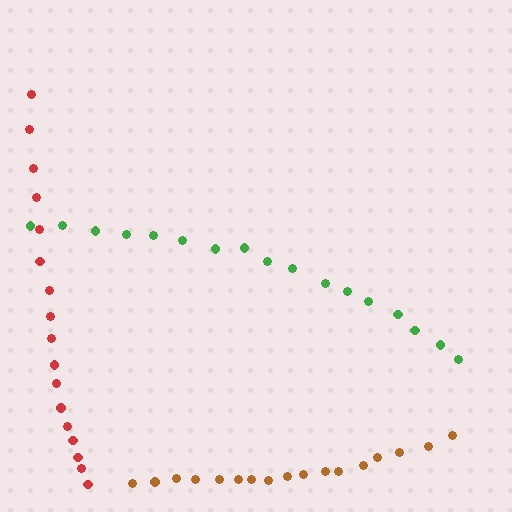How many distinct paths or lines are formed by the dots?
There are 3 distinct paths.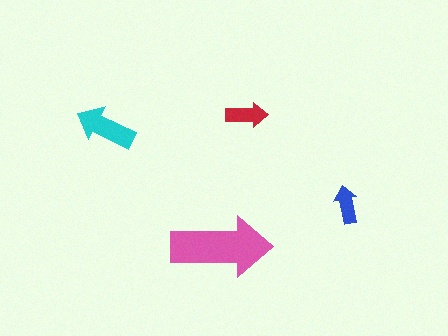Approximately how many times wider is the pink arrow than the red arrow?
About 2.5 times wider.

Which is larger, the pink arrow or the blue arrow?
The pink one.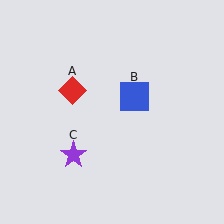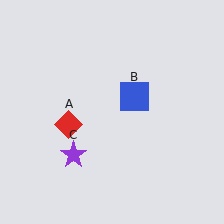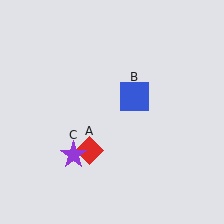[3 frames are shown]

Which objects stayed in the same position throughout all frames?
Blue square (object B) and purple star (object C) remained stationary.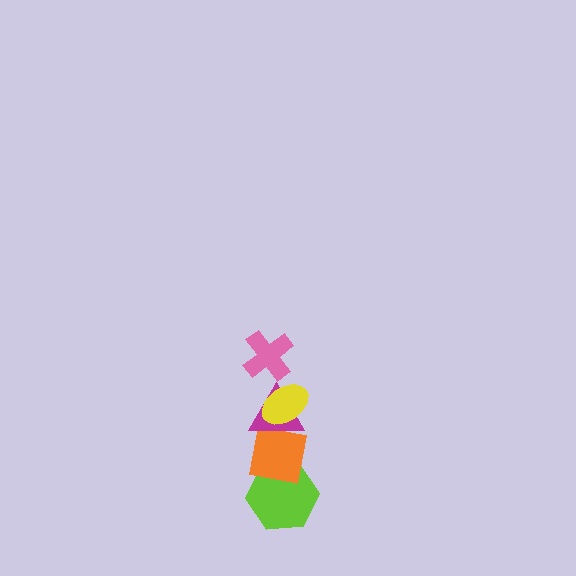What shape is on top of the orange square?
The magenta triangle is on top of the orange square.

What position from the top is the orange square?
The orange square is 4th from the top.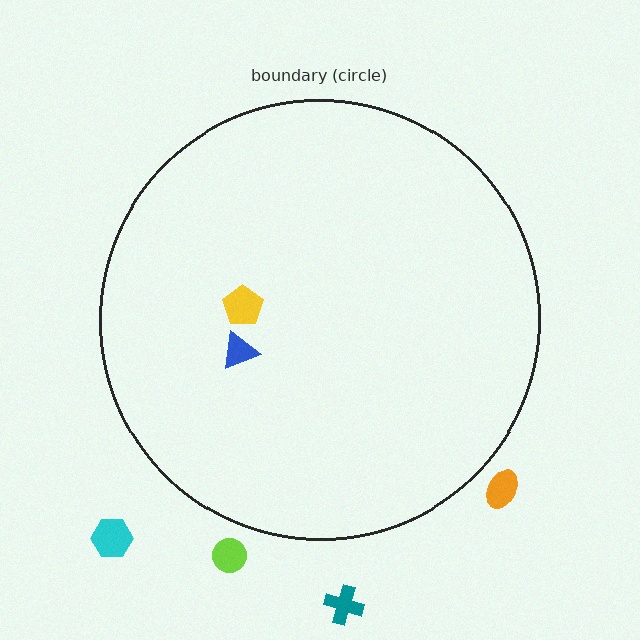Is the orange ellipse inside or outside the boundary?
Outside.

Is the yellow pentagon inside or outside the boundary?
Inside.